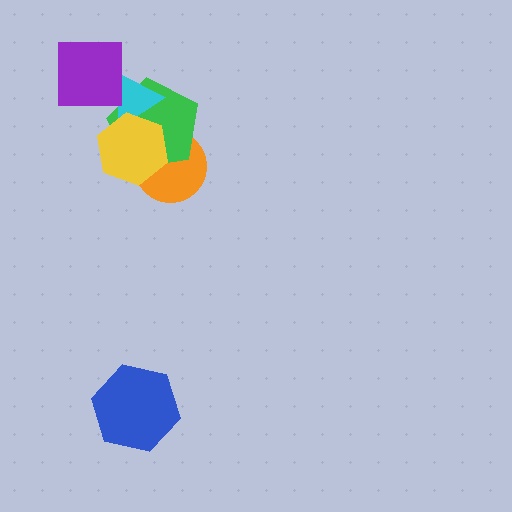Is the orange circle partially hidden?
Yes, it is partially covered by another shape.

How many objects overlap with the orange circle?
2 objects overlap with the orange circle.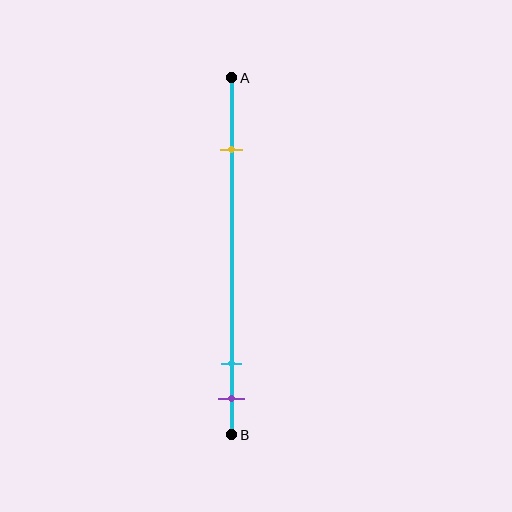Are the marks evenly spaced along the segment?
No, the marks are not evenly spaced.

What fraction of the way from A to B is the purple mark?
The purple mark is approximately 90% (0.9) of the way from A to B.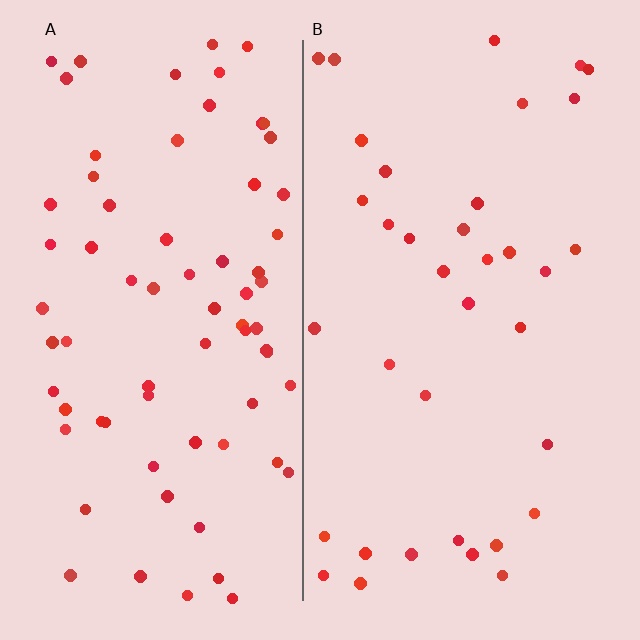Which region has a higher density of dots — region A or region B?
A (the left).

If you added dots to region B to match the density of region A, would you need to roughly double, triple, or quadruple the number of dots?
Approximately double.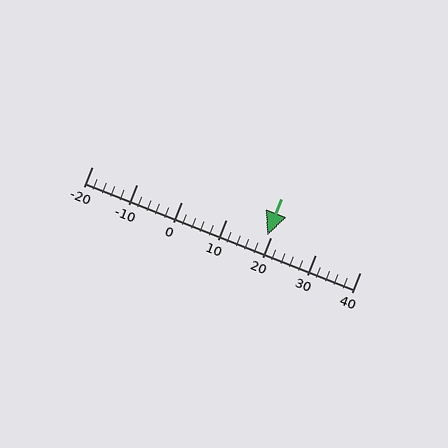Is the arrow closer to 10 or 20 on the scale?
The arrow is closer to 20.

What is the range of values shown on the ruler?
The ruler shows values from -20 to 40.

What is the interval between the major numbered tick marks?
The major tick marks are spaced 10 units apart.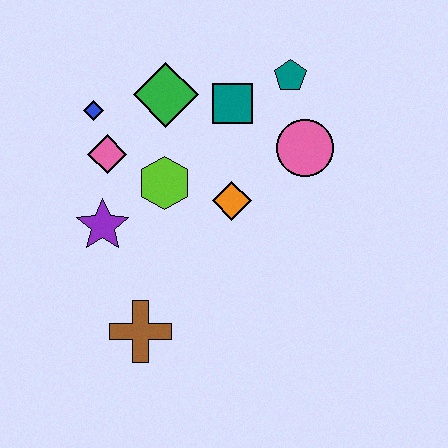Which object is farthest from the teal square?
The brown cross is farthest from the teal square.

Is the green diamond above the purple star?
Yes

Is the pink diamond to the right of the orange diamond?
No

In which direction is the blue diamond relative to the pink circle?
The blue diamond is to the left of the pink circle.